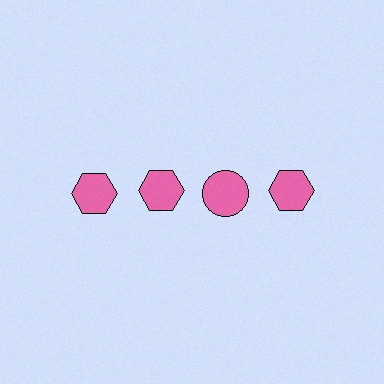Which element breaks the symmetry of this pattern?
The pink circle in the top row, center column breaks the symmetry. All other shapes are pink hexagons.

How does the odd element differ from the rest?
It has a different shape: circle instead of hexagon.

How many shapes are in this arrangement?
There are 4 shapes arranged in a grid pattern.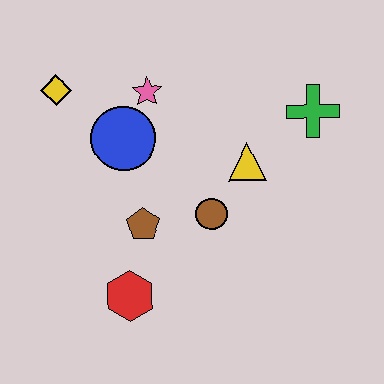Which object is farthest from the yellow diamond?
The green cross is farthest from the yellow diamond.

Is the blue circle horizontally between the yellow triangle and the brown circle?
No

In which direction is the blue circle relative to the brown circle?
The blue circle is to the left of the brown circle.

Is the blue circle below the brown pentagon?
No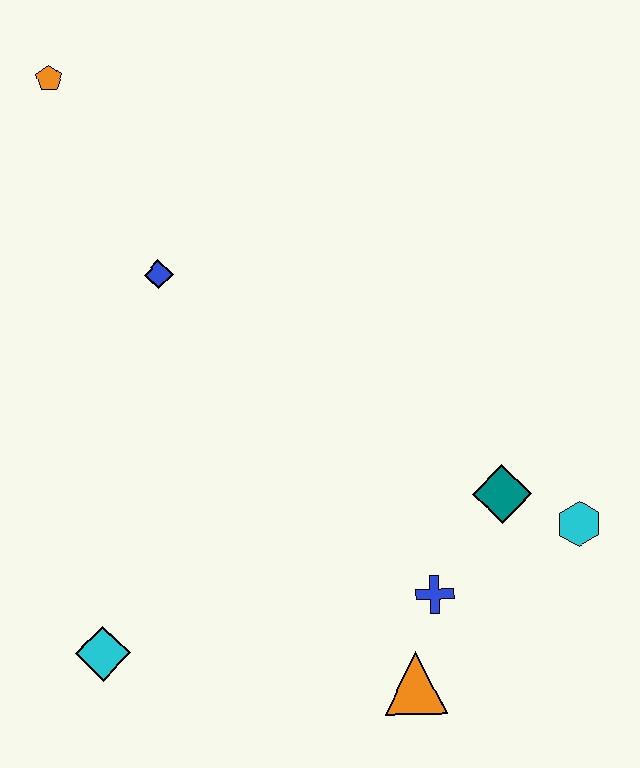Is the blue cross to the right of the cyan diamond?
Yes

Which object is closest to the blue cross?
The orange triangle is closest to the blue cross.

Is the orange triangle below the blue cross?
Yes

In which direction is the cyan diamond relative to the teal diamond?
The cyan diamond is to the left of the teal diamond.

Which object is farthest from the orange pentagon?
The orange triangle is farthest from the orange pentagon.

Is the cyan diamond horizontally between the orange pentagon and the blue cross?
Yes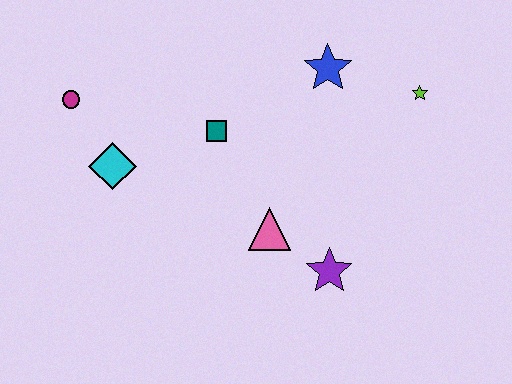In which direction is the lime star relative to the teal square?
The lime star is to the right of the teal square.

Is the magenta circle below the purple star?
No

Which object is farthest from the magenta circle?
The lime star is farthest from the magenta circle.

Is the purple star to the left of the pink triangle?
No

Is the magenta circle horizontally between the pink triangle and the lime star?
No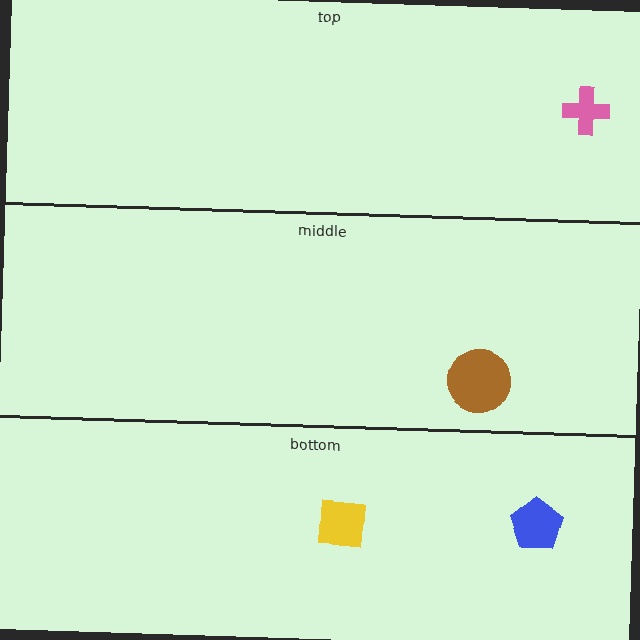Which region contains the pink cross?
The top region.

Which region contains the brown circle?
The middle region.